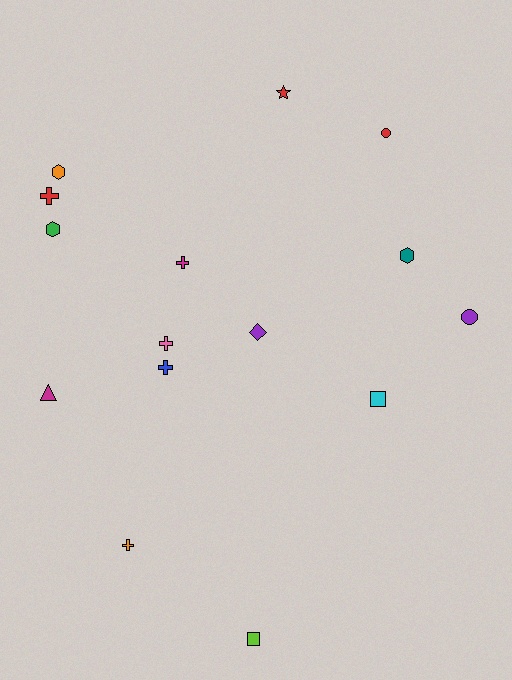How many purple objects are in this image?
There are 2 purple objects.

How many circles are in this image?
There are 2 circles.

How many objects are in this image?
There are 15 objects.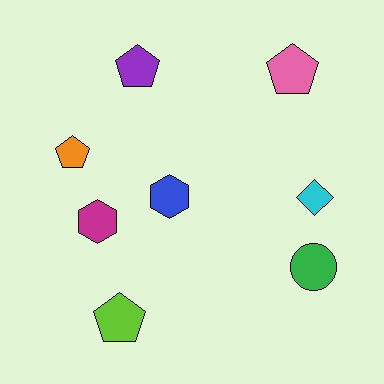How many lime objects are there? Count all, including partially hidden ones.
There is 1 lime object.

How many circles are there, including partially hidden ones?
There is 1 circle.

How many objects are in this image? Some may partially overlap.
There are 8 objects.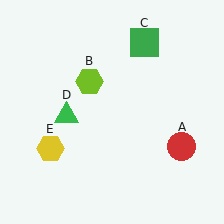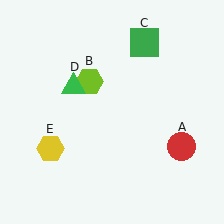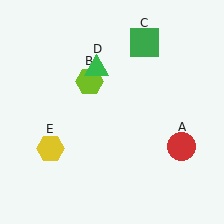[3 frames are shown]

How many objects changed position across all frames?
1 object changed position: green triangle (object D).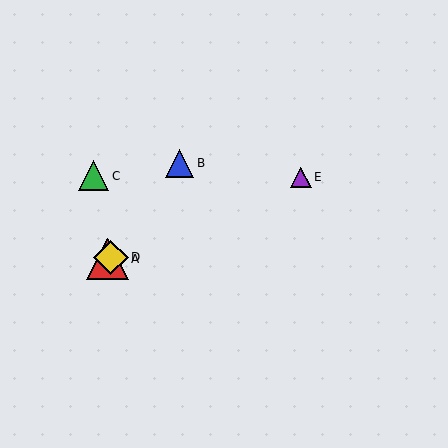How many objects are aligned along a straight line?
3 objects (A, D, E) are aligned along a straight line.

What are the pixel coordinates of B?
Object B is at (180, 163).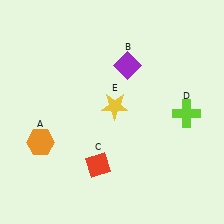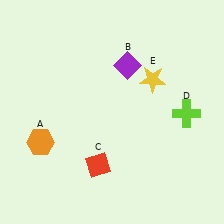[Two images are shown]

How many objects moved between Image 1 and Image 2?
1 object moved between the two images.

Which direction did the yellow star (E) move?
The yellow star (E) moved right.